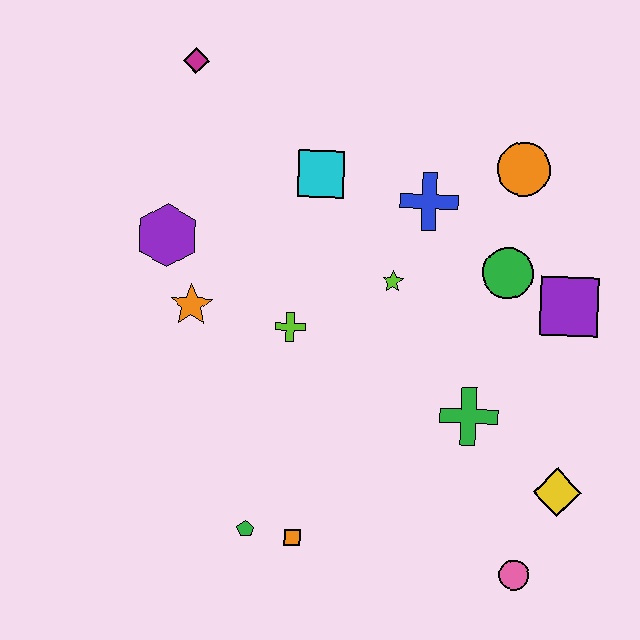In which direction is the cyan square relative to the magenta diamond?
The cyan square is to the right of the magenta diamond.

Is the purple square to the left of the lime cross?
No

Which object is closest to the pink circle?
The yellow diamond is closest to the pink circle.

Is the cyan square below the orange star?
No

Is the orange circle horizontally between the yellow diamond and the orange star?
Yes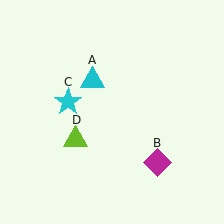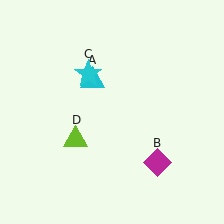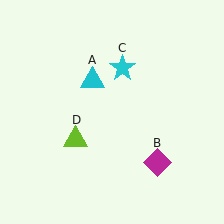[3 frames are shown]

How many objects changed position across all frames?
1 object changed position: cyan star (object C).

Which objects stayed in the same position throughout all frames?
Cyan triangle (object A) and magenta diamond (object B) and lime triangle (object D) remained stationary.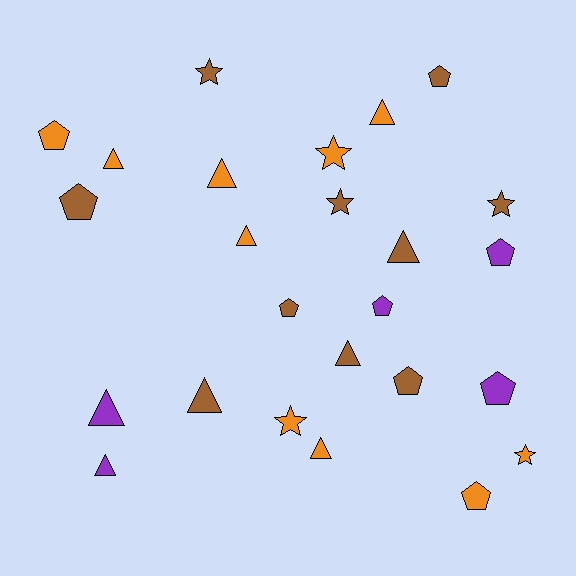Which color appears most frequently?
Orange, with 10 objects.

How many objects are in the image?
There are 25 objects.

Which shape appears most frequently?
Triangle, with 10 objects.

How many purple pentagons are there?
There are 3 purple pentagons.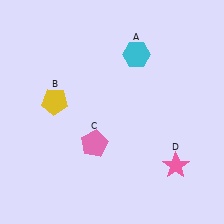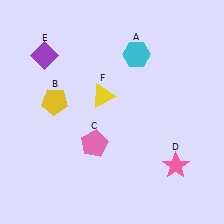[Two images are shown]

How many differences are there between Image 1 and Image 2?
There are 2 differences between the two images.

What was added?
A purple diamond (E), a yellow triangle (F) were added in Image 2.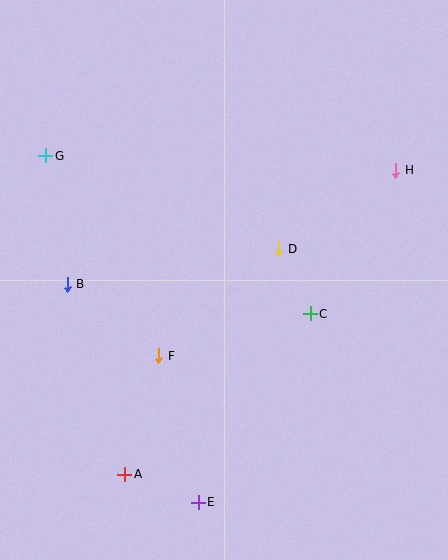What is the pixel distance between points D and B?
The distance between D and B is 214 pixels.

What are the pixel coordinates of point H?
Point H is at (396, 170).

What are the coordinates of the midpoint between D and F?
The midpoint between D and F is at (219, 302).